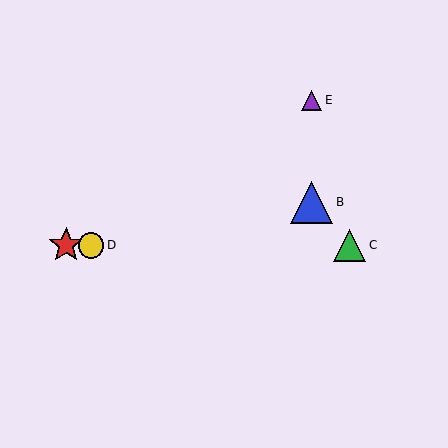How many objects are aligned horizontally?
3 objects (A, C, D) are aligned horizontally.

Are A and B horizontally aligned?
No, A is at y≈245 and B is at y≈202.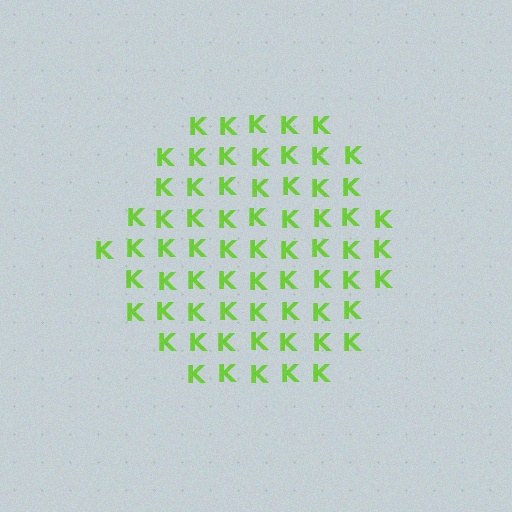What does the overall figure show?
The overall figure shows a hexagon.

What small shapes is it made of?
It is made of small letter K's.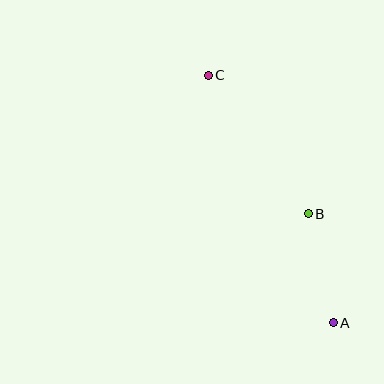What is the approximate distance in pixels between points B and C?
The distance between B and C is approximately 171 pixels.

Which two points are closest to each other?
Points A and B are closest to each other.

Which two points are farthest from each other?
Points A and C are farthest from each other.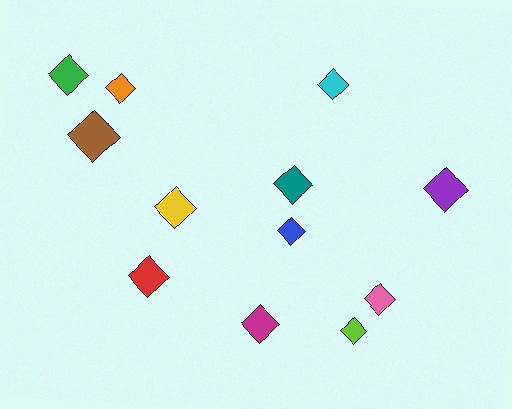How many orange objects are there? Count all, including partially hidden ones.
There is 1 orange object.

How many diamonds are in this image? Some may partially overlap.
There are 12 diamonds.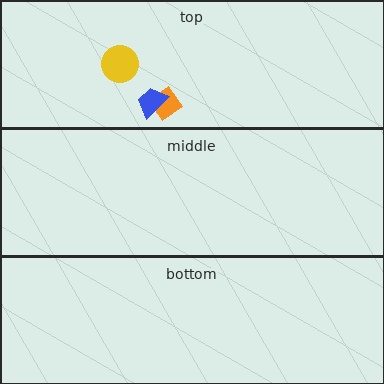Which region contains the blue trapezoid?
The top region.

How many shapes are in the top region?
3.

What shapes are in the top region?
The orange diamond, the yellow circle, the blue trapezoid.